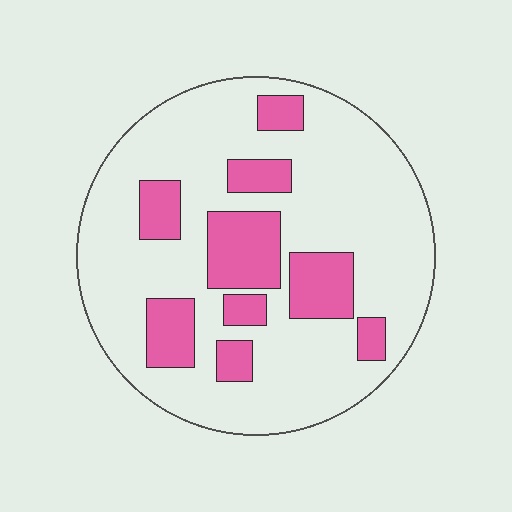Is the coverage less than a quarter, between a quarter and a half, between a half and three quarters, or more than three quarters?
Less than a quarter.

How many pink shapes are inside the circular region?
9.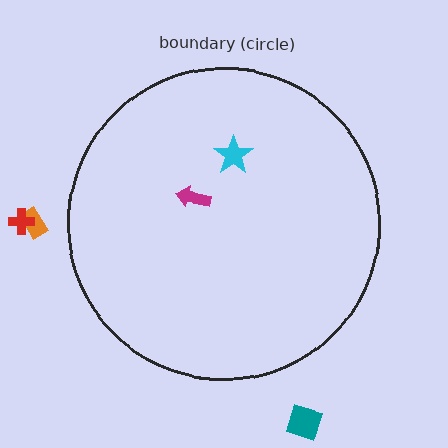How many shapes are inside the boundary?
2 inside, 3 outside.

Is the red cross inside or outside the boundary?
Outside.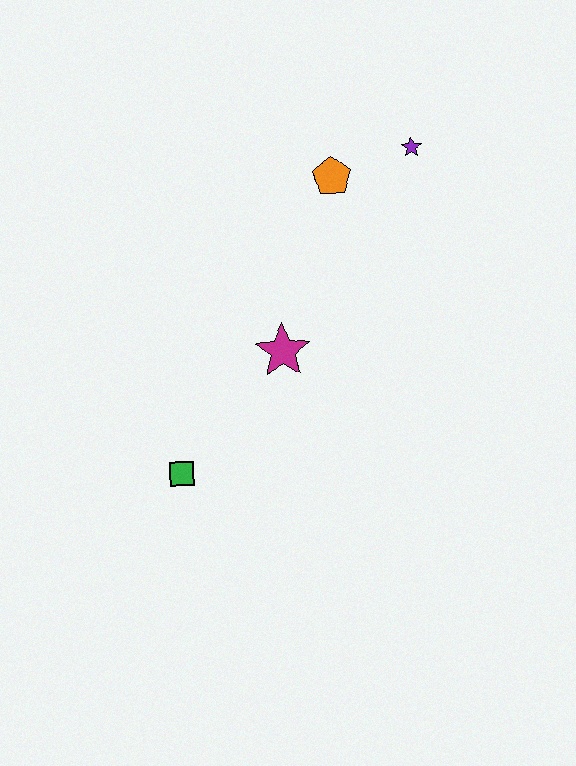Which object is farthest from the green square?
The purple star is farthest from the green square.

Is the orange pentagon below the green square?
No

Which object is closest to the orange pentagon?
The purple star is closest to the orange pentagon.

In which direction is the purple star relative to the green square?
The purple star is above the green square.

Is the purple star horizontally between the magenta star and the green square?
No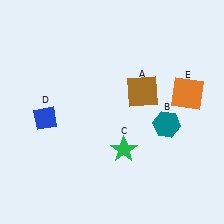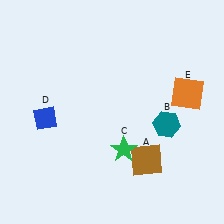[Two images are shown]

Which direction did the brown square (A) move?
The brown square (A) moved down.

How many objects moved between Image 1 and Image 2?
1 object moved between the two images.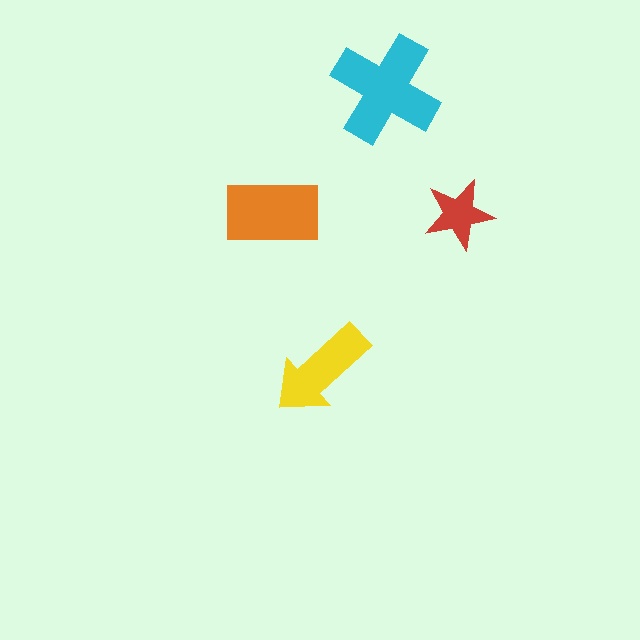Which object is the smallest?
The red star.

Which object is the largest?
The cyan cross.